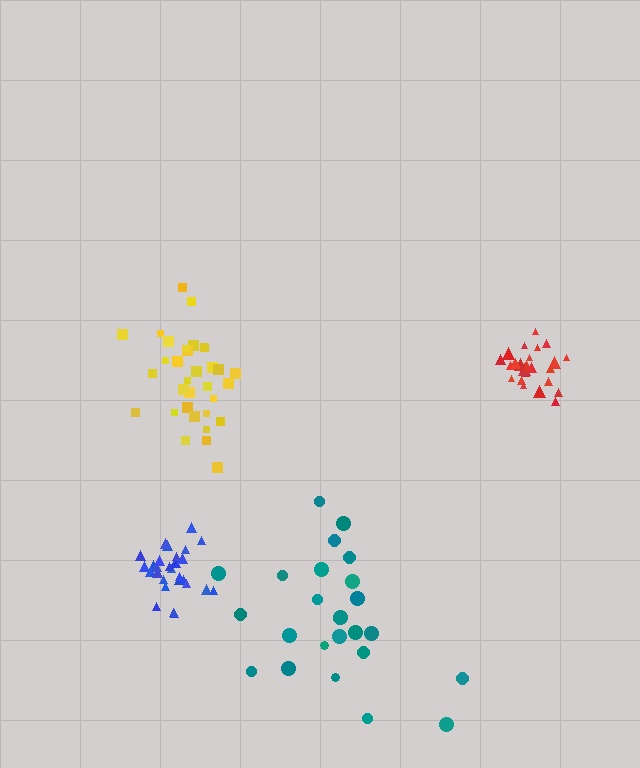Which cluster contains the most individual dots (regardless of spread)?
Yellow (32).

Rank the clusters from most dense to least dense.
blue, red, yellow, teal.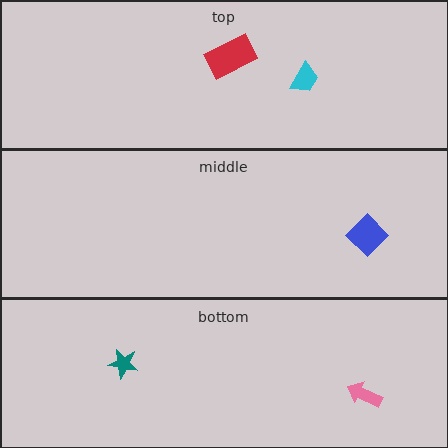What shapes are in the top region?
The red rectangle, the cyan trapezoid.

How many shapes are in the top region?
2.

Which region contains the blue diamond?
The middle region.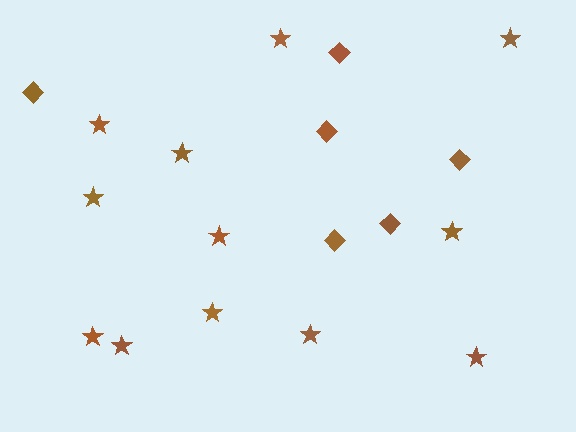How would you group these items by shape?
There are 2 groups: one group of stars (12) and one group of diamonds (6).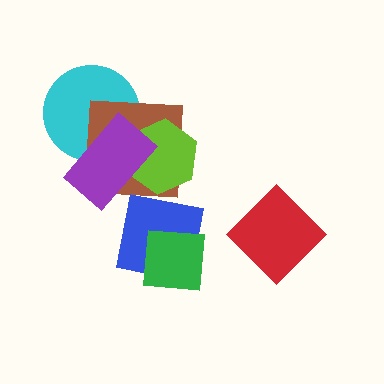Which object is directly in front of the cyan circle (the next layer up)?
The brown square is directly in front of the cyan circle.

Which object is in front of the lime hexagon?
The purple rectangle is in front of the lime hexagon.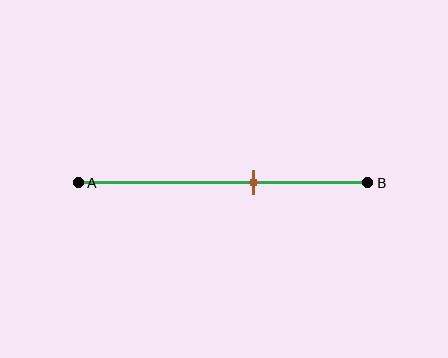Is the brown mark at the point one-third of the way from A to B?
No, the mark is at about 60% from A, not at the 33% one-third point.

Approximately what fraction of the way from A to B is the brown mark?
The brown mark is approximately 60% of the way from A to B.